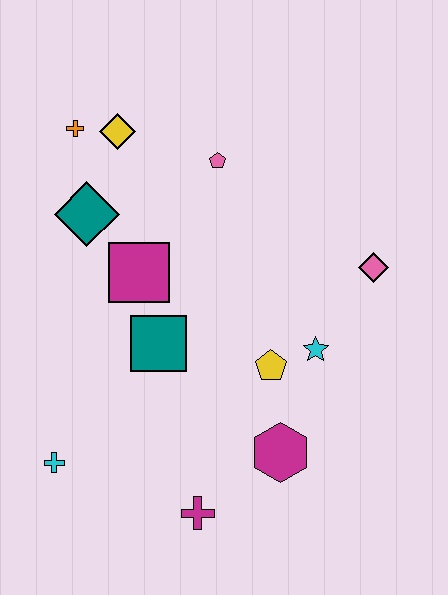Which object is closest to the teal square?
The magenta square is closest to the teal square.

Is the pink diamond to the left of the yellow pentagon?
No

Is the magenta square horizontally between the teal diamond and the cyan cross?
No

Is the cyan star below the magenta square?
Yes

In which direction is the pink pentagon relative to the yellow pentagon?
The pink pentagon is above the yellow pentagon.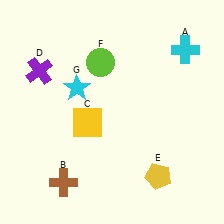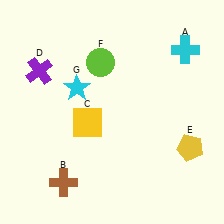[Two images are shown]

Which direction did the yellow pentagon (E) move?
The yellow pentagon (E) moved right.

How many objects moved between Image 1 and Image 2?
1 object moved between the two images.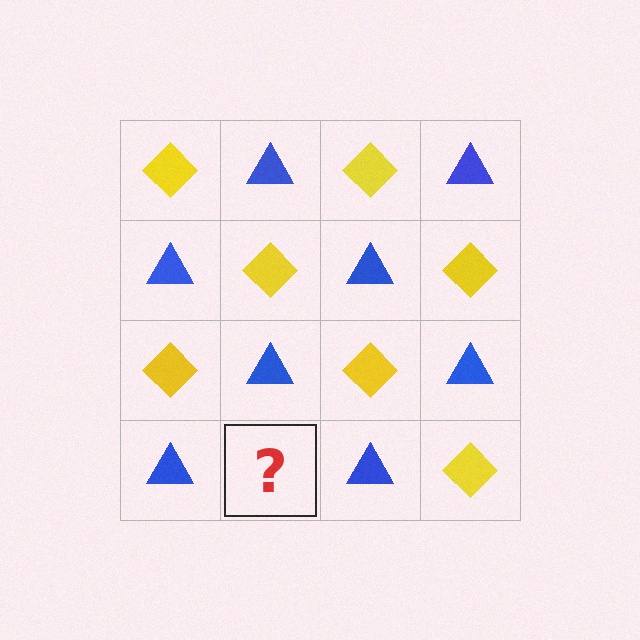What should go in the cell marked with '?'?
The missing cell should contain a yellow diamond.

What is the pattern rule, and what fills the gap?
The rule is that it alternates yellow diamond and blue triangle in a checkerboard pattern. The gap should be filled with a yellow diamond.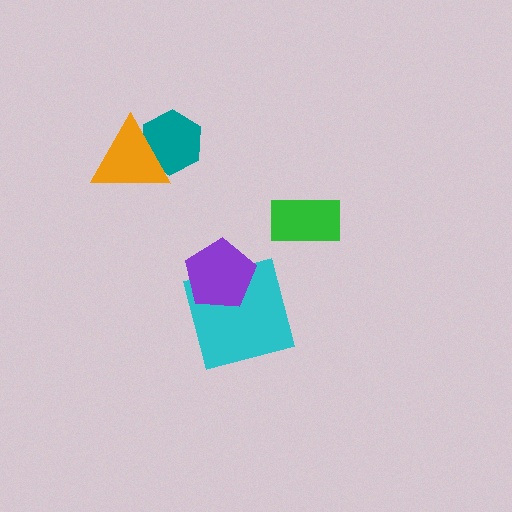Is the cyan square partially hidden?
Yes, it is partially covered by another shape.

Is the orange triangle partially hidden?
No, no other shape covers it.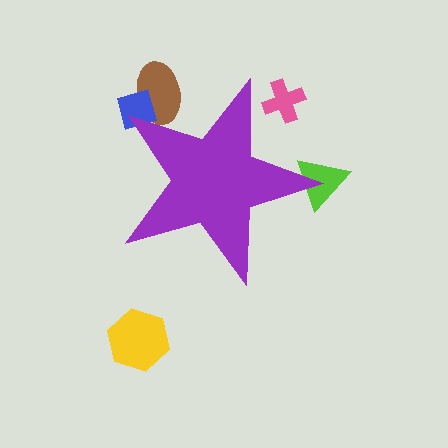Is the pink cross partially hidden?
Yes, the pink cross is partially hidden behind the purple star.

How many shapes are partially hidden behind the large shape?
4 shapes are partially hidden.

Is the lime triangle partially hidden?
Yes, the lime triangle is partially hidden behind the purple star.